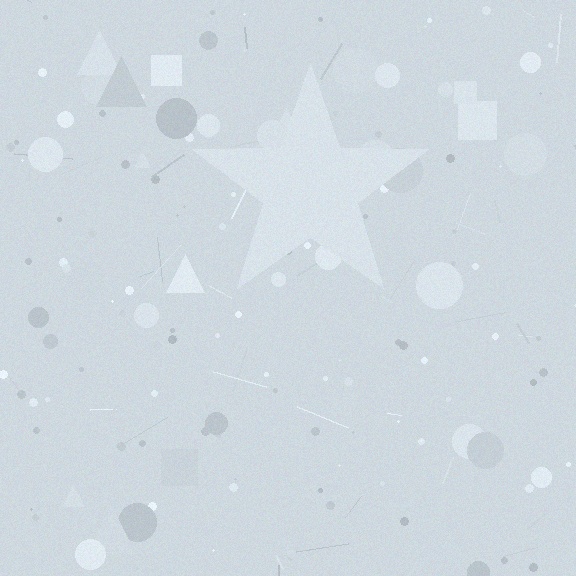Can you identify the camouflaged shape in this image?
The camouflaged shape is a star.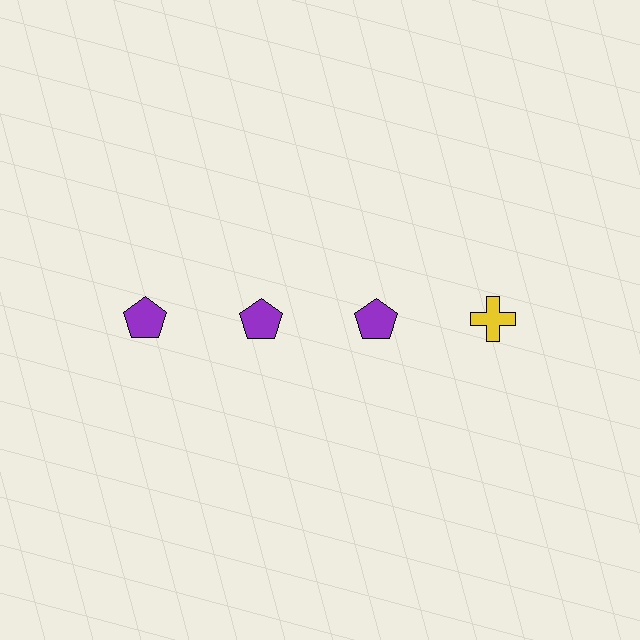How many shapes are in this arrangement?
There are 4 shapes arranged in a grid pattern.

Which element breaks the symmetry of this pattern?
The yellow cross in the top row, second from right column breaks the symmetry. All other shapes are purple pentagons.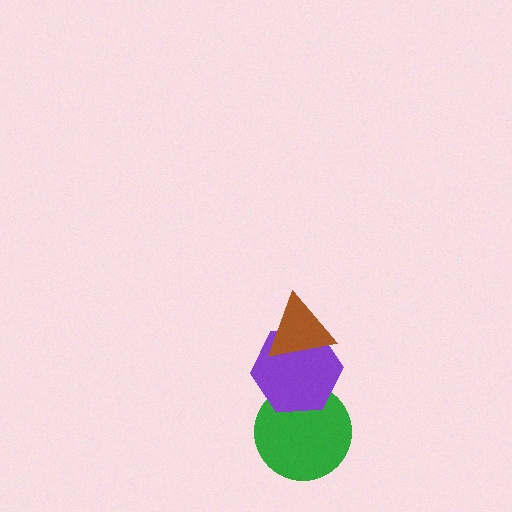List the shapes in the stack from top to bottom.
From top to bottom: the brown triangle, the purple hexagon, the green circle.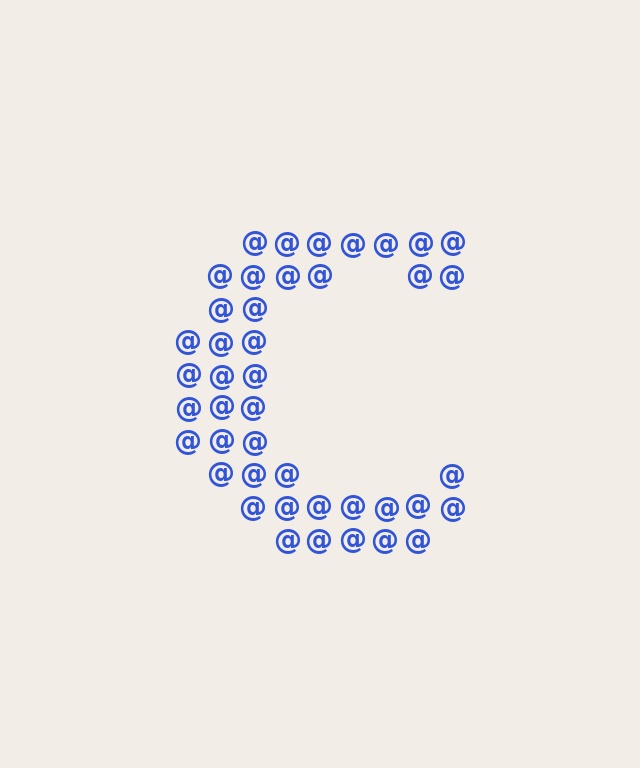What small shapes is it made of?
It is made of small at signs.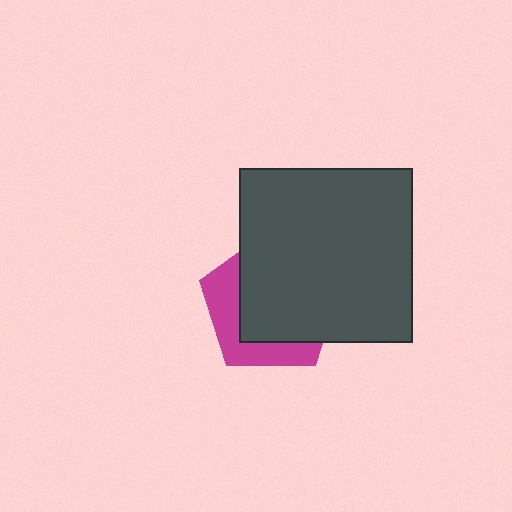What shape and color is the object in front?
The object in front is a dark gray square.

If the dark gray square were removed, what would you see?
You would see the complete magenta pentagon.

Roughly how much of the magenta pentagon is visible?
A small part of it is visible (roughly 34%).